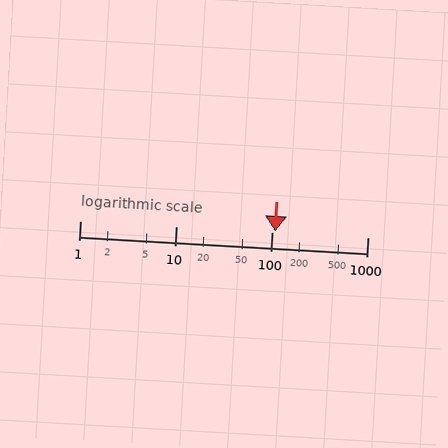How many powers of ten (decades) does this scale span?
The scale spans 3 decades, from 1 to 1000.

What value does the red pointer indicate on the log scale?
The pointer indicates approximately 110.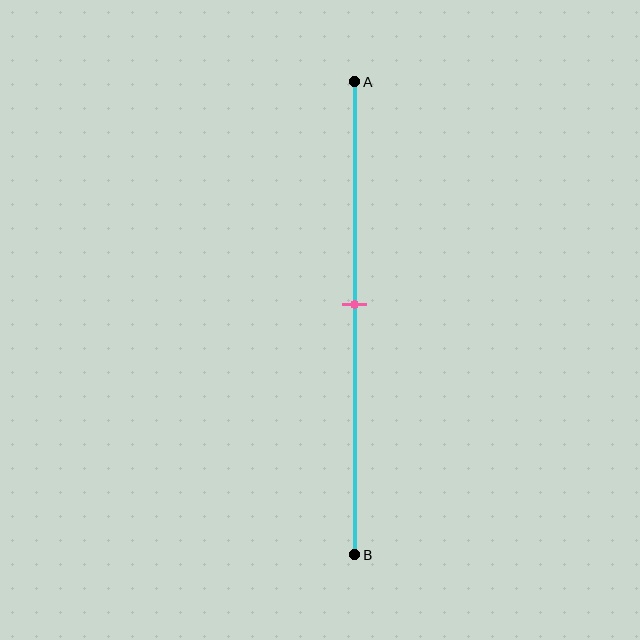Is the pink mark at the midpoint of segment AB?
No, the mark is at about 45% from A, not at the 50% midpoint.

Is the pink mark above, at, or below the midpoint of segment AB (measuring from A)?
The pink mark is above the midpoint of segment AB.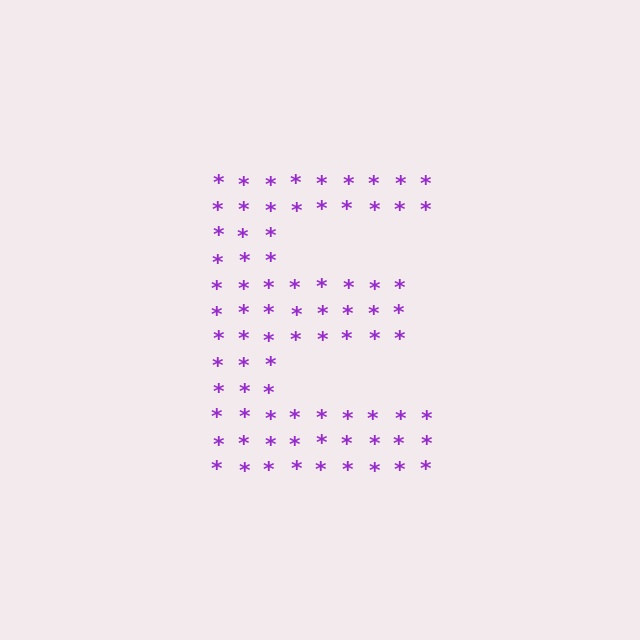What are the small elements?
The small elements are asterisks.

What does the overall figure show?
The overall figure shows the letter E.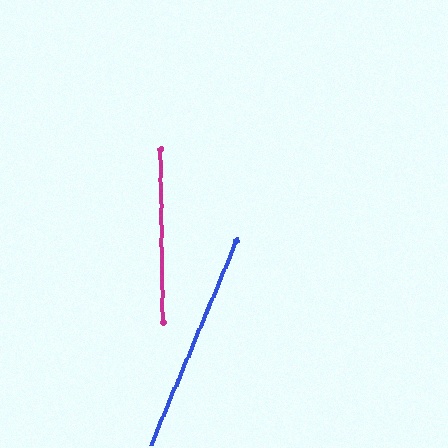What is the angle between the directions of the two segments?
Approximately 24 degrees.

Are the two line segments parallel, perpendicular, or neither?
Neither parallel nor perpendicular — they differ by about 24°.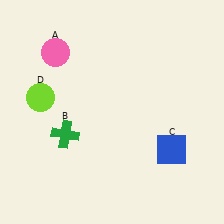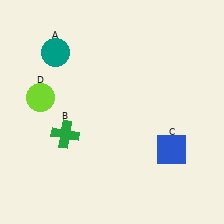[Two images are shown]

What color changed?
The circle (A) changed from pink in Image 1 to teal in Image 2.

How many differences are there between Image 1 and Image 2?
There is 1 difference between the two images.